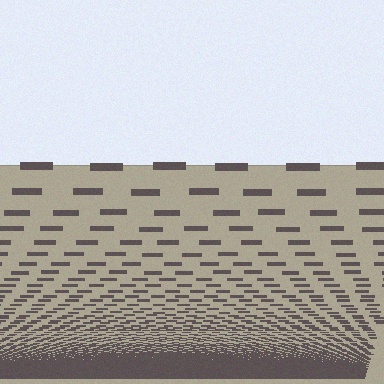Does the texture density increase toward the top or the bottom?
Density increases toward the bottom.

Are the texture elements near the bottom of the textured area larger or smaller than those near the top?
Smaller. The gradient is inverted — elements near the bottom are smaller and denser.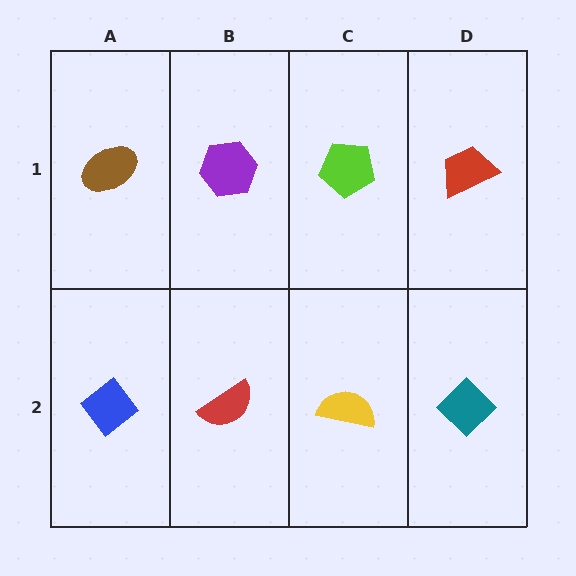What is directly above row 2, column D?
A red trapezoid.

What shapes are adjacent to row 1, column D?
A teal diamond (row 2, column D), a lime pentagon (row 1, column C).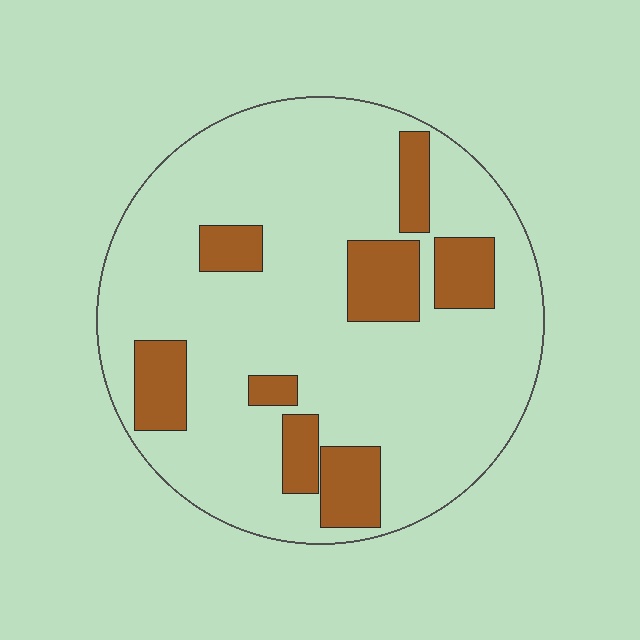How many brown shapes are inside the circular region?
8.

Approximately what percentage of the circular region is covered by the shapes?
Approximately 20%.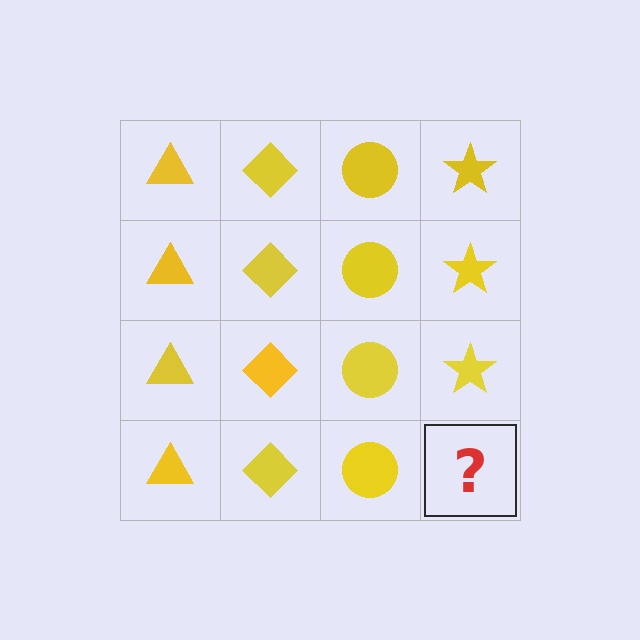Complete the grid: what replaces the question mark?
The question mark should be replaced with a yellow star.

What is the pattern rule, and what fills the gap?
The rule is that each column has a consistent shape. The gap should be filled with a yellow star.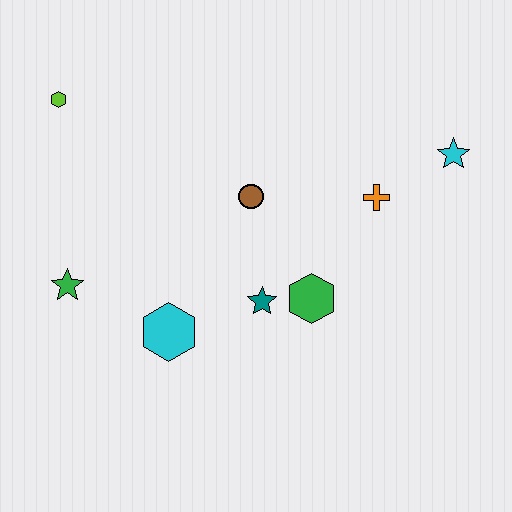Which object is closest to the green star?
The cyan hexagon is closest to the green star.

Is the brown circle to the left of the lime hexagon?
No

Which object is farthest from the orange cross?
The lime hexagon is farthest from the orange cross.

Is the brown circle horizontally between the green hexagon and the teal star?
No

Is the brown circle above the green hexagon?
Yes